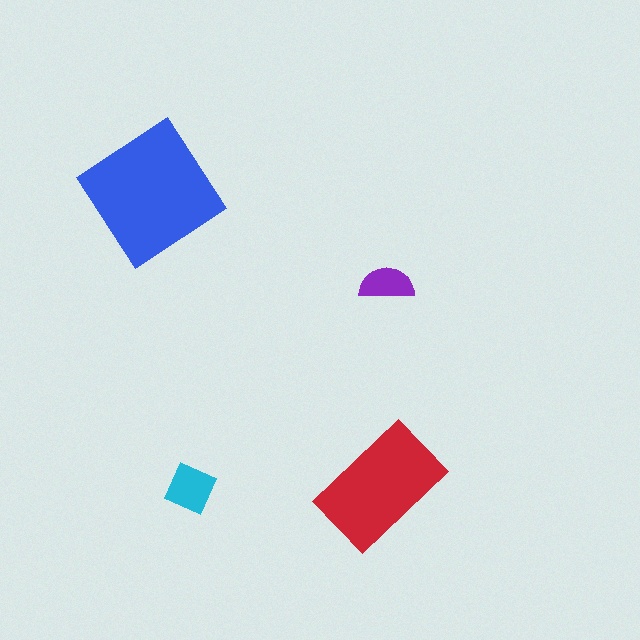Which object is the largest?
The blue diamond.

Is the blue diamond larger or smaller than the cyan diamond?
Larger.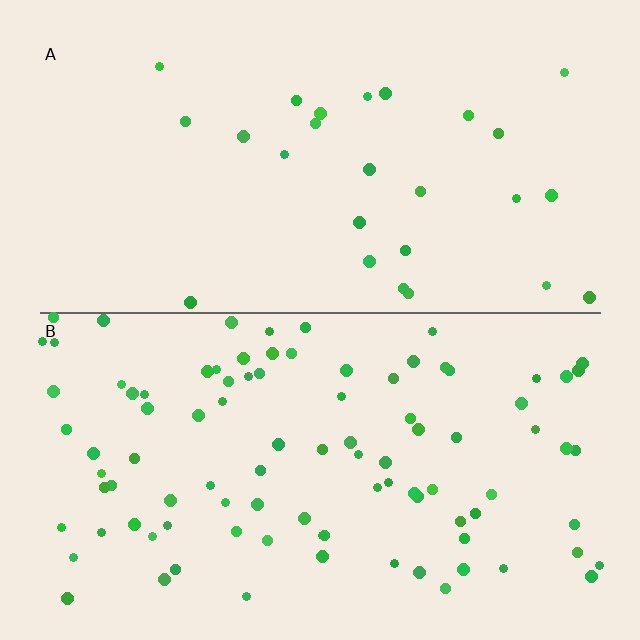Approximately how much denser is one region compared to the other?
Approximately 3.6× — region B over region A.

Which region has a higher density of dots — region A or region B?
B (the bottom).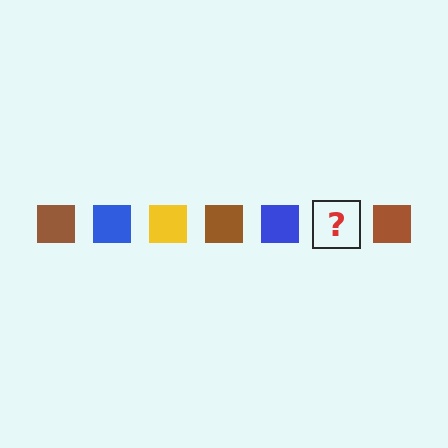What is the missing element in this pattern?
The missing element is a yellow square.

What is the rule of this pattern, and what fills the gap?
The rule is that the pattern cycles through brown, blue, yellow squares. The gap should be filled with a yellow square.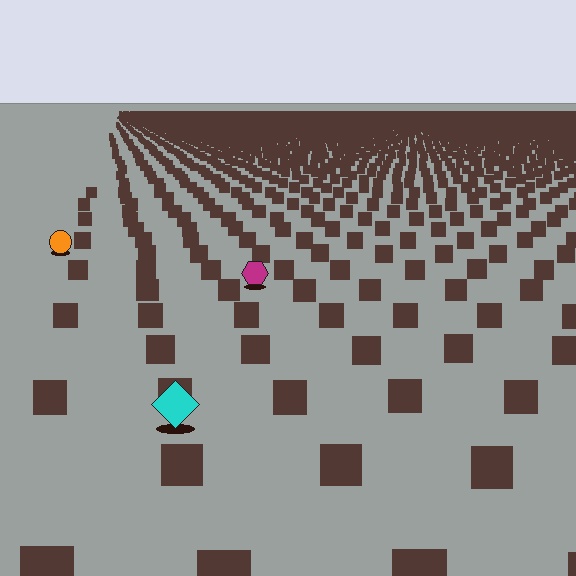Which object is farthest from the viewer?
The orange circle is farthest from the viewer. It appears smaller and the ground texture around it is denser.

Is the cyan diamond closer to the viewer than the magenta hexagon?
Yes. The cyan diamond is closer — you can tell from the texture gradient: the ground texture is coarser near it.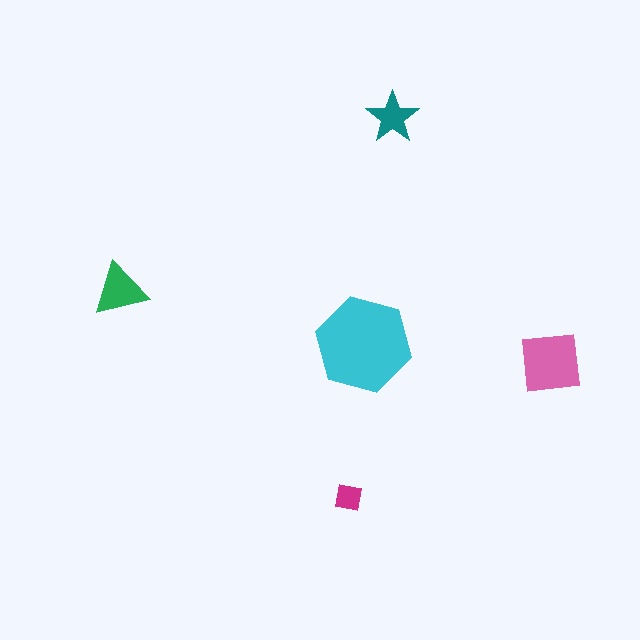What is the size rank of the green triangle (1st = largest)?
3rd.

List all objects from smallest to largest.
The magenta square, the teal star, the green triangle, the pink square, the cyan hexagon.